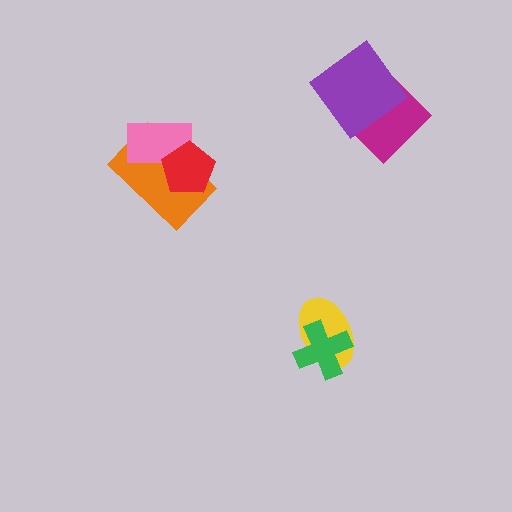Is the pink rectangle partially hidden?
Yes, it is partially covered by another shape.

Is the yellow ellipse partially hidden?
Yes, it is partially covered by another shape.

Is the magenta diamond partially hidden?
Yes, it is partially covered by another shape.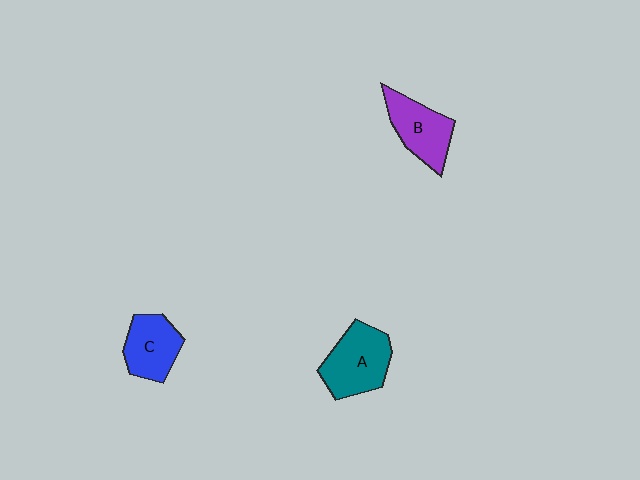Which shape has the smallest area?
Shape C (blue).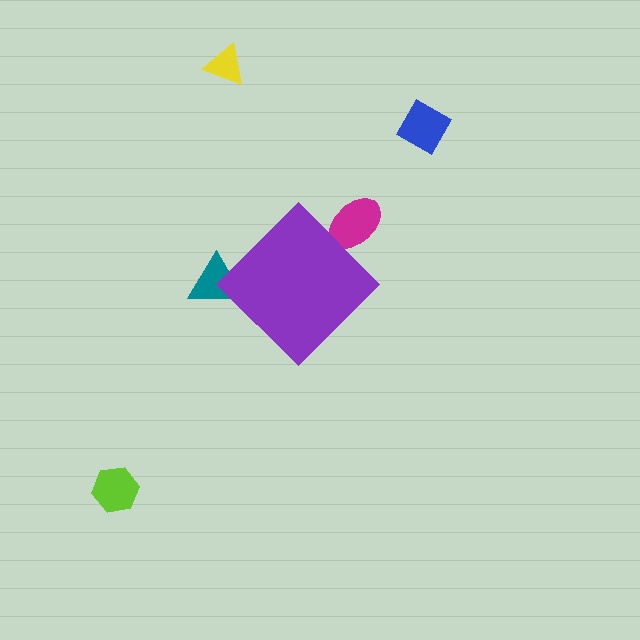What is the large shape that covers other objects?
A purple diamond.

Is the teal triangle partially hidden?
Yes, the teal triangle is partially hidden behind the purple diamond.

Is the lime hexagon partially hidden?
No, the lime hexagon is fully visible.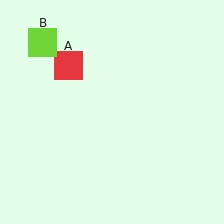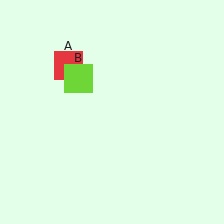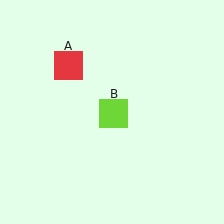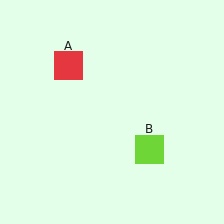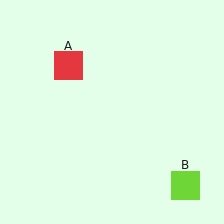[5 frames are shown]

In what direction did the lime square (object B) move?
The lime square (object B) moved down and to the right.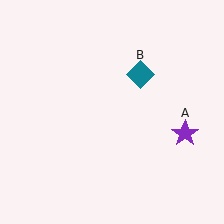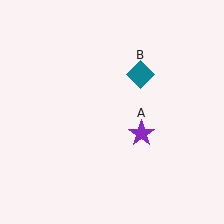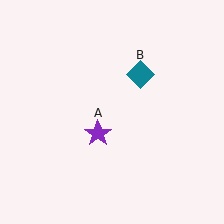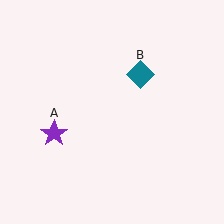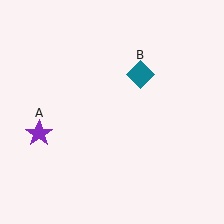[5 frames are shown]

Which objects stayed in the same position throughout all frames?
Teal diamond (object B) remained stationary.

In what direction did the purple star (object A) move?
The purple star (object A) moved left.